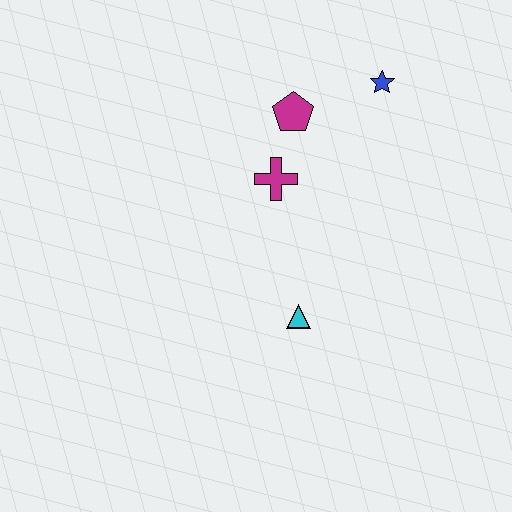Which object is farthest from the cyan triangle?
The blue star is farthest from the cyan triangle.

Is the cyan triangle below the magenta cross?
Yes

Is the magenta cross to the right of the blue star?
No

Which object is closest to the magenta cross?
The magenta pentagon is closest to the magenta cross.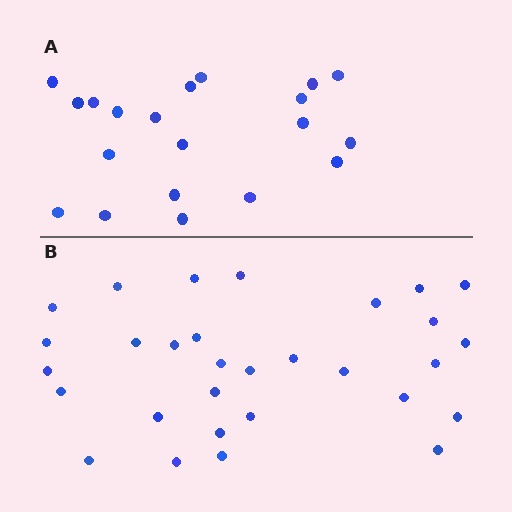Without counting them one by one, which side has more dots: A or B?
Region B (the bottom region) has more dots.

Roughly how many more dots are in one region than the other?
Region B has roughly 10 or so more dots than region A.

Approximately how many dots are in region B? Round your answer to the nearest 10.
About 30 dots.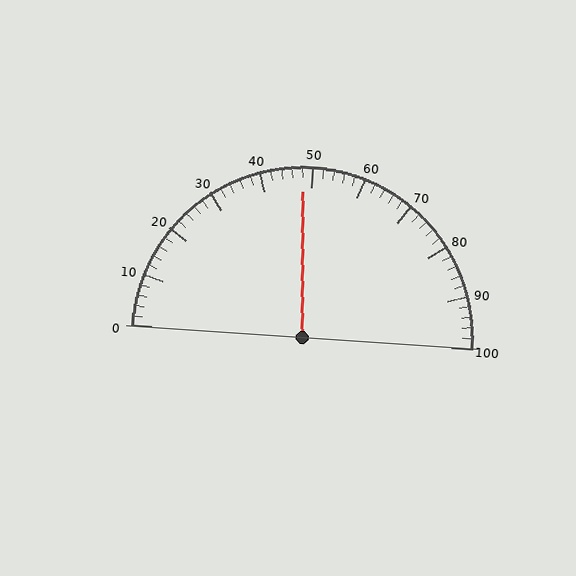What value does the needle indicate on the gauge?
The needle indicates approximately 48.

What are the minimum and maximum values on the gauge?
The gauge ranges from 0 to 100.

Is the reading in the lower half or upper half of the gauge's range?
The reading is in the lower half of the range (0 to 100).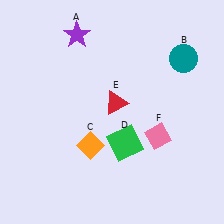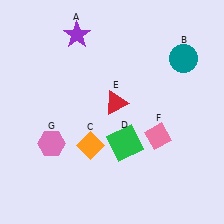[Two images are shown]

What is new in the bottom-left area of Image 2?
A pink hexagon (G) was added in the bottom-left area of Image 2.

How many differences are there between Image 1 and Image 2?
There is 1 difference between the two images.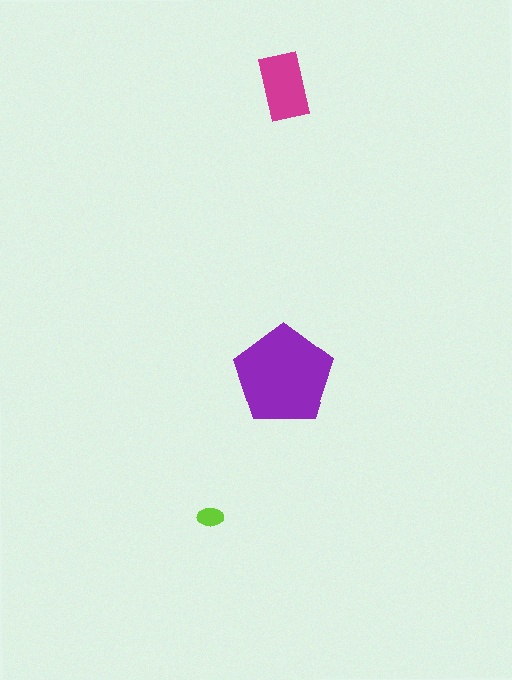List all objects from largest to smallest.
The purple pentagon, the magenta rectangle, the lime ellipse.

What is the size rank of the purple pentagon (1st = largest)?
1st.